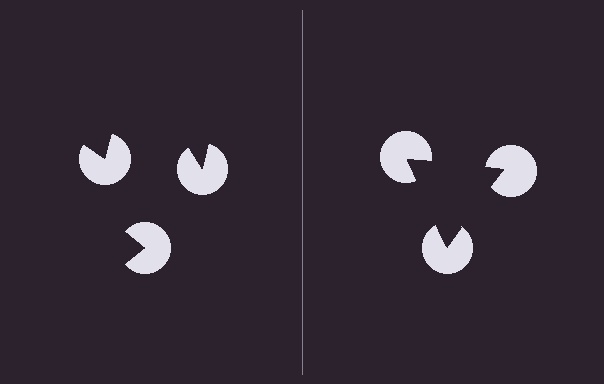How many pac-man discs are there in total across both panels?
6 — 3 on each side.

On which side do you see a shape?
An illusory triangle appears on the right side. On the left side the wedge cuts are rotated, so no coherent shape forms.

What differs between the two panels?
The pac-man discs are positioned identically on both sides; only the wedge orientations differ. On the right they align to a triangle; on the left they are misaligned.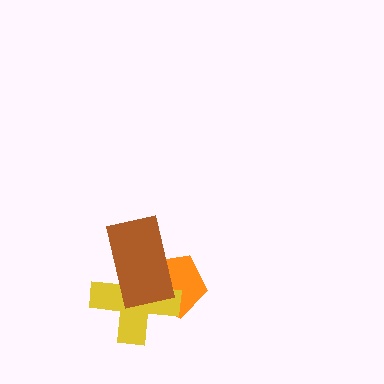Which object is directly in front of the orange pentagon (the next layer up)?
The yellow cross is directly in front of the orange pentagon.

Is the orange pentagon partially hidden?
Yes, it is partially covered by another shape.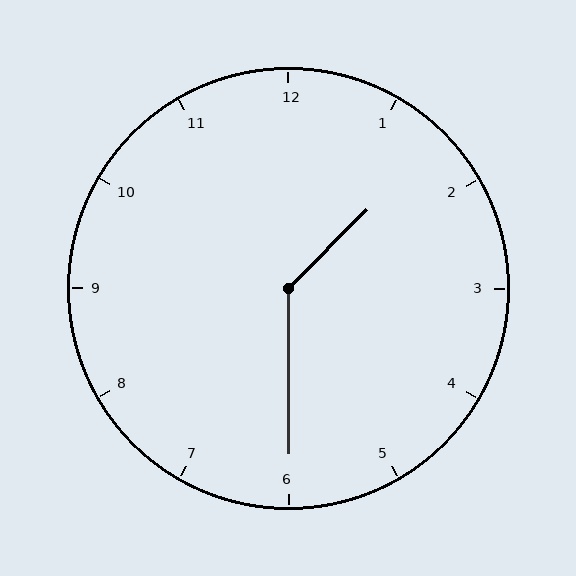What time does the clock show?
1:30.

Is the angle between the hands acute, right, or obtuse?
It is obtuse.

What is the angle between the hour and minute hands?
Approximately 135 degrees.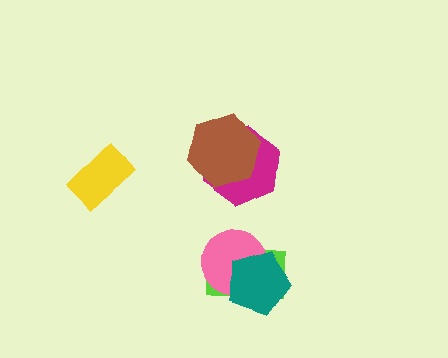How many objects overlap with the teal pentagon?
2 objects overlap with the teal pentagon.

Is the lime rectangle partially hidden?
Yes, it is partially covered by another shape.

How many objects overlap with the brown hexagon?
1 object overlaps with the brown hexagon.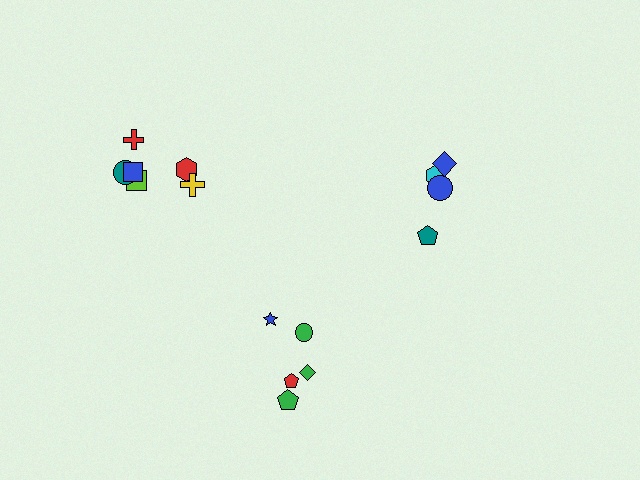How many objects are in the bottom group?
There are 5 objects.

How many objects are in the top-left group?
There are 6 objects.